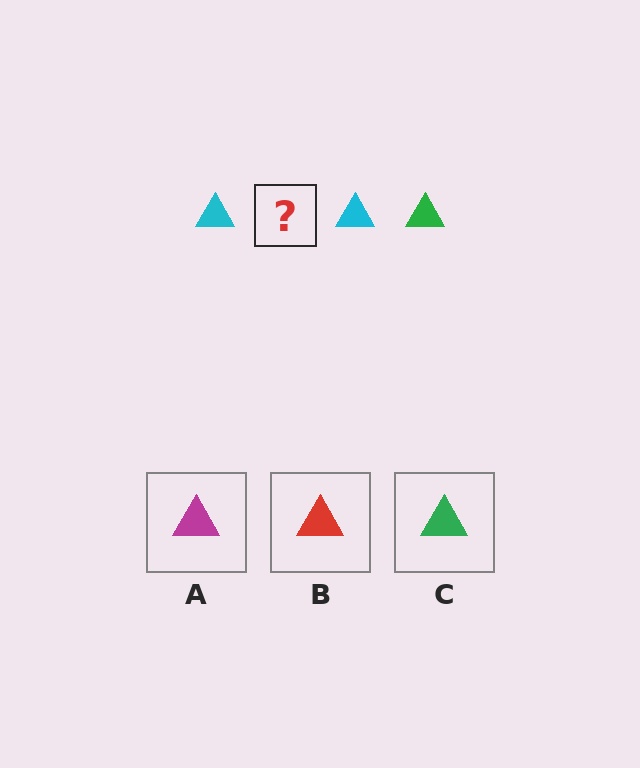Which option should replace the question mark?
Option C.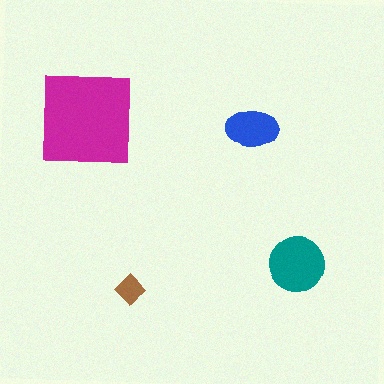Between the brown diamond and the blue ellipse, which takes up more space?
The blue ellipse.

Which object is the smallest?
The brown diamond.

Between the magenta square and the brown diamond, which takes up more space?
The magenta square.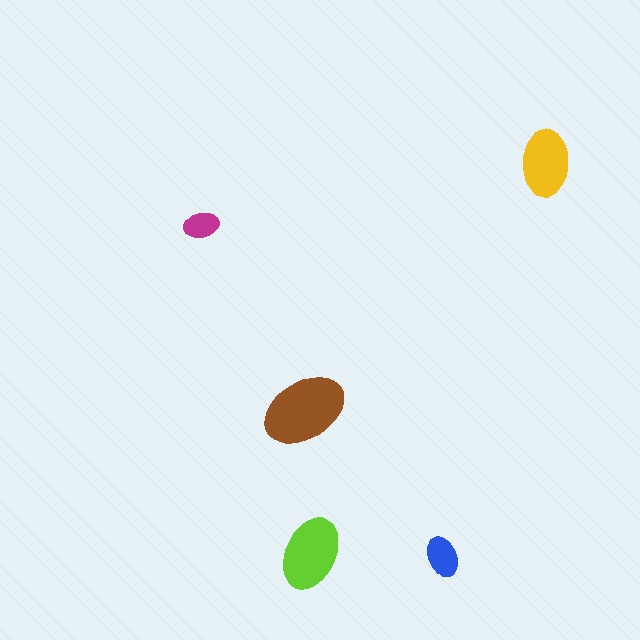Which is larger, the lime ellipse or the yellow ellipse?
The lime one.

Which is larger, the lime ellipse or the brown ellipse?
The brown one.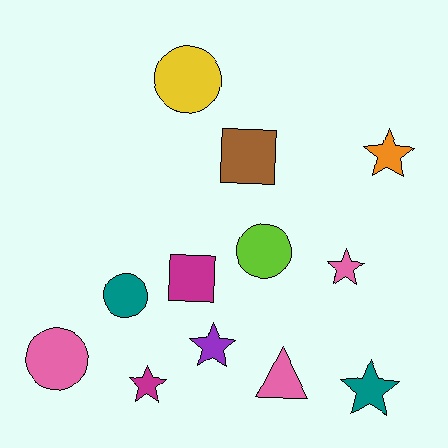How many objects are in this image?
There are 12 objects.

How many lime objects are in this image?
There is 1 lime object.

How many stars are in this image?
There are 5 stars.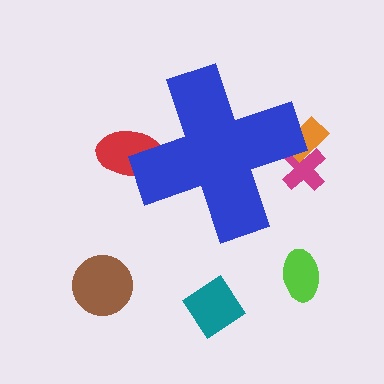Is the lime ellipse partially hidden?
No, the lime ellipse is fully visible.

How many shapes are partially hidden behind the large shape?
3 shapes are partially hidden.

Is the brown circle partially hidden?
No, the brown circle is fully visible.